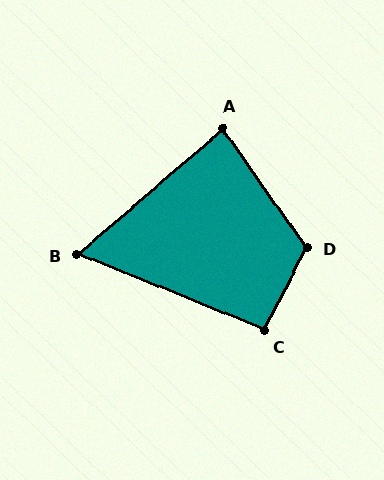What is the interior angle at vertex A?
Approximately 84 degrees (acute).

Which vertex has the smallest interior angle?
B, at approximately 63 degrees.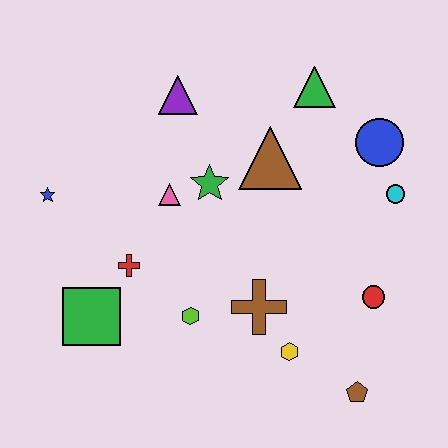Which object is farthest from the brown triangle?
The brown pentagon is farthest from the brown triangle.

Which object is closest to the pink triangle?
The green star is closest to the pink triangle.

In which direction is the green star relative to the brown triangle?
The green star is to the left of the brown triangle.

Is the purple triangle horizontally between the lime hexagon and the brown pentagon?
No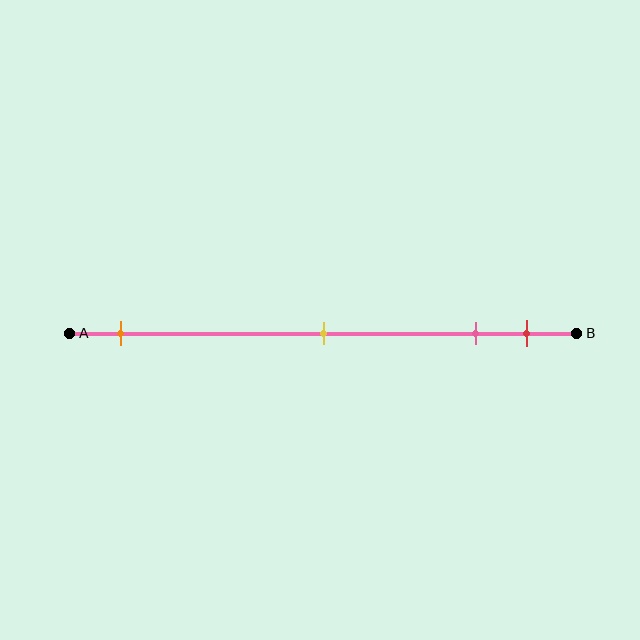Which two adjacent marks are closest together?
The pink and red marks are the closest adjacent pair.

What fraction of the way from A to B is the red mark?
The red mark is approximately 90% (0.9) of the way from A to B.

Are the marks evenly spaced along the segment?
No, the marks are not evenly spaced.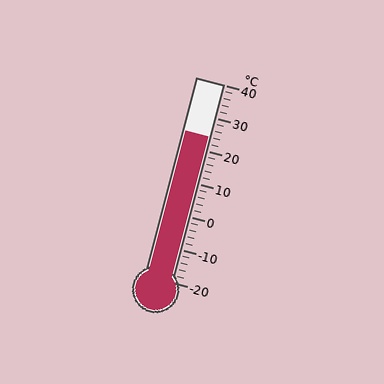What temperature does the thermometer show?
The thermometer shows approximately 24°C.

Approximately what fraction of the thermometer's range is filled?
The thermometer is filled to approximately 75% of its range.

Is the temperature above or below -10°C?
The temperature is above -10°C.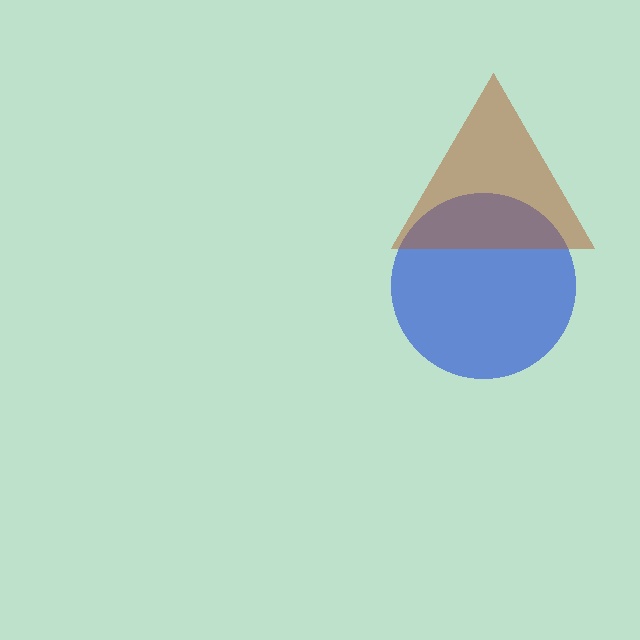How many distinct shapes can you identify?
There are 2 distinct shapes: a blue circle, a brown triangle.